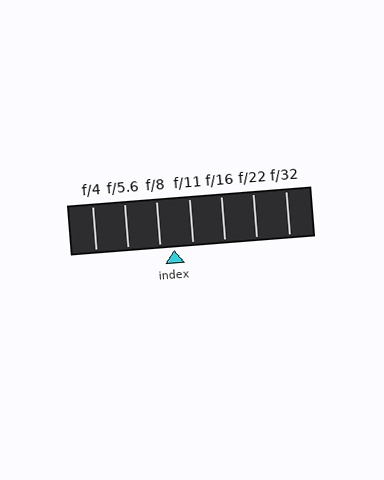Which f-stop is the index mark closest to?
The index mark is closest to f/8.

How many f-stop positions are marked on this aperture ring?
There are 7 f-stop positions marked.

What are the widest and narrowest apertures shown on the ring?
The widest aperture shown is f/4 and the narrowest is f/32.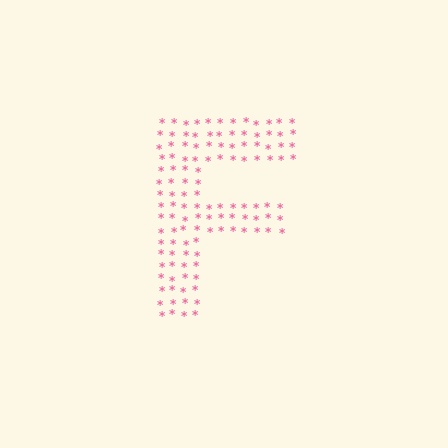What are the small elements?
The small elements are asterisks.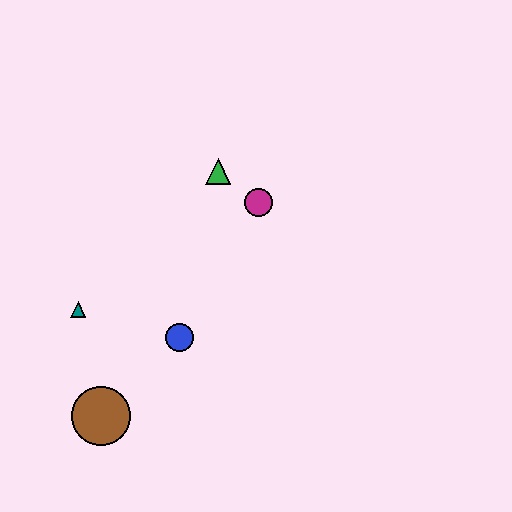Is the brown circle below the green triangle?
Yes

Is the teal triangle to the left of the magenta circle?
Yes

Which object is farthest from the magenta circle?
The brown circle is farthest from the magenta circle.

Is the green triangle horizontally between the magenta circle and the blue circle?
Yes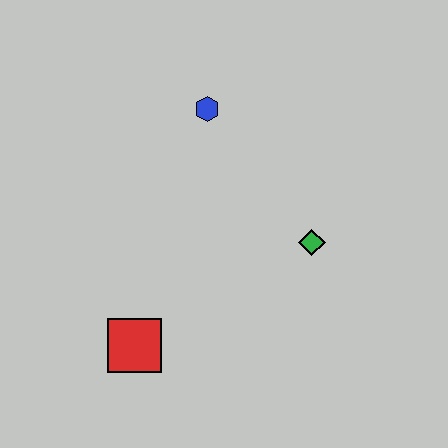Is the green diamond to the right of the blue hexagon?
Yes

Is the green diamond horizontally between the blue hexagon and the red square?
No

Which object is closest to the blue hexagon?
The green diamond is closest to the blue hexagon.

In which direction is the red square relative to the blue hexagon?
The red square is below the blue hexagon.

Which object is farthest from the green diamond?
The red square is farthest from the green diamond.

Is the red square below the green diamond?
Yes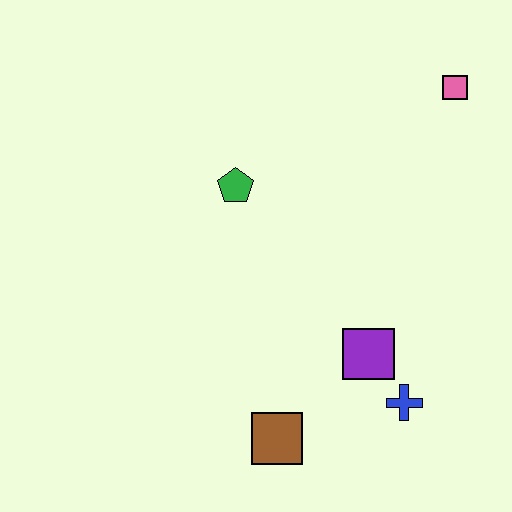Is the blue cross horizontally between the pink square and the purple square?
Yes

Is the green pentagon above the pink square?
No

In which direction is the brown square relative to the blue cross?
The brown square is to the left of the blue cross.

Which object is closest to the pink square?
The green pentagon is closest to the pink square.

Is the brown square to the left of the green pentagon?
No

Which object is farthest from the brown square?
The pink square is farthest from the brown square.